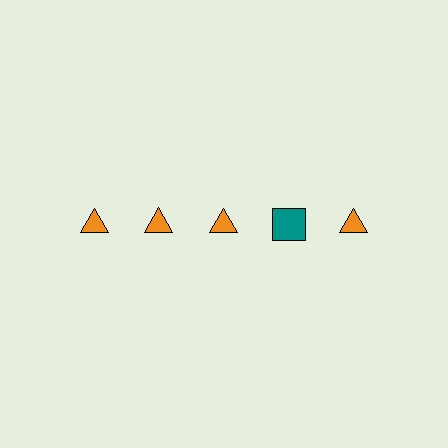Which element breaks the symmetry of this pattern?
The teal square in the top row, second from right column breaks the symmetry. All other shapes are orange triangles.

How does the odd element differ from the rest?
It differs in both color (teal instead of orange) and shape (square instead of triangle).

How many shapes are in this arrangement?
There are 5 shapes arranged in a grid pattern.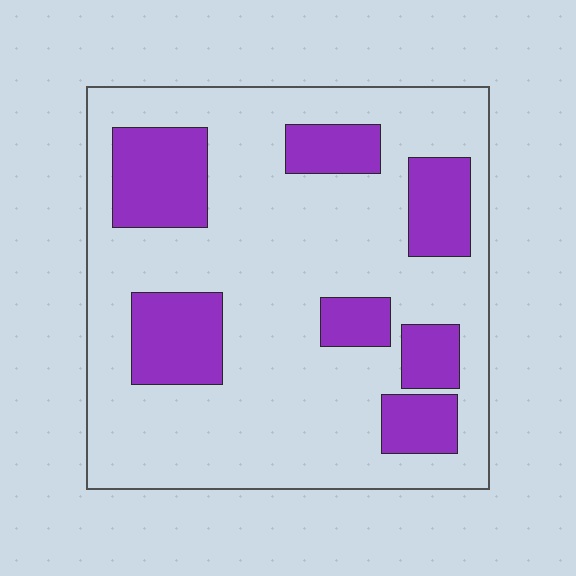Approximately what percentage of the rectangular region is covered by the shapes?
Approximately 25%.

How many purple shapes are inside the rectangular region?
7.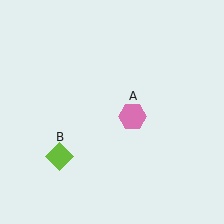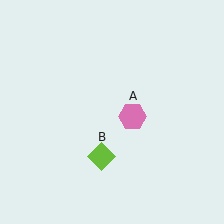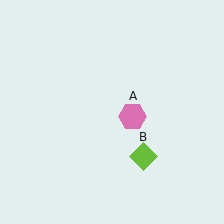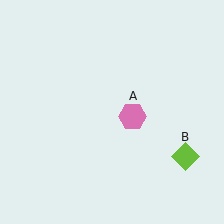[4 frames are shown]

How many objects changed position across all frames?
1 object changed position: lime diamond (object B).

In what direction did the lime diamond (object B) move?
The lime diamond (object B) moved right.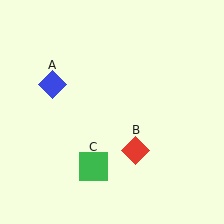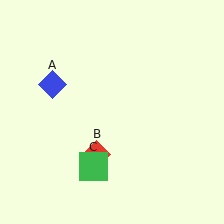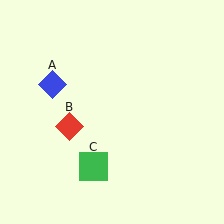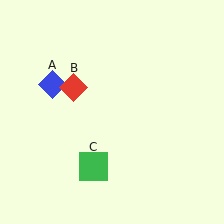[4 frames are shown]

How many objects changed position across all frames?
1 object changed position: red diamond (object B).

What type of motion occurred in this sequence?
The red diamond (object B) rotated clockwise around the center of the scene.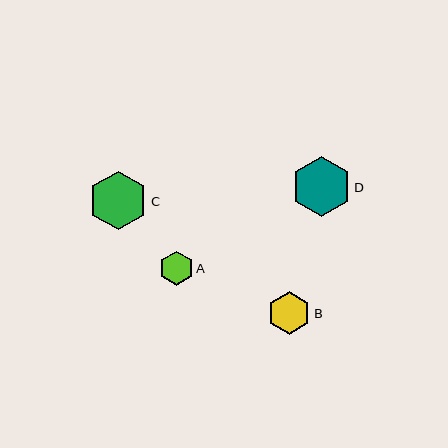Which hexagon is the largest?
Hexagon D is the largest with a size of approximately 60 pixels.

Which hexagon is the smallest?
Hexagon A is the smallest with a size of approximately 34 pixels.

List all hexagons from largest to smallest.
From largest to smallest: D, C, B, A.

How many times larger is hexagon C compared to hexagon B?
Hexagon C is approximately 1.4 times the size of hexagon B.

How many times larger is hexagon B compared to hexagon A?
Hexagon B is approximately 1.3 times the size of hexagon A.